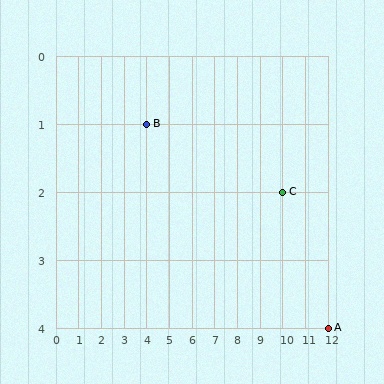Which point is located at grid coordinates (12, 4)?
Point A is at (12, 4).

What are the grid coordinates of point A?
Point A is at grid coordinates (12, 4).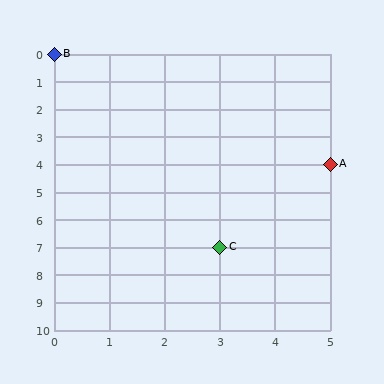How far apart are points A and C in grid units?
Points A and C are 2 columns and 3 rows apart (about 3.6 grid units diagonally).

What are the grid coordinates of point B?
Point B is at grid coordinates (0, 0).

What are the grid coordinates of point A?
Point A is at grid coordinates (5, 4).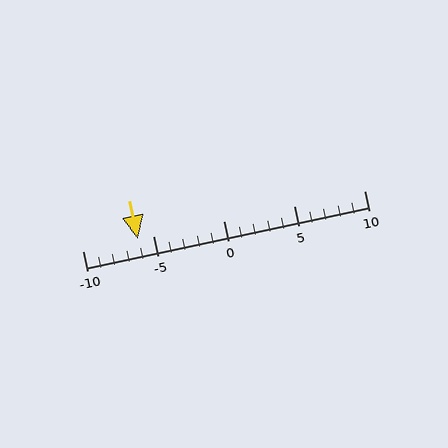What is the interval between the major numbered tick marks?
The major tick marks are spaced 5 units apart.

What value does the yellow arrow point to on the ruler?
The yellow arrow points to approximately -6.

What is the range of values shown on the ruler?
The ruler shows values from -10 to 10.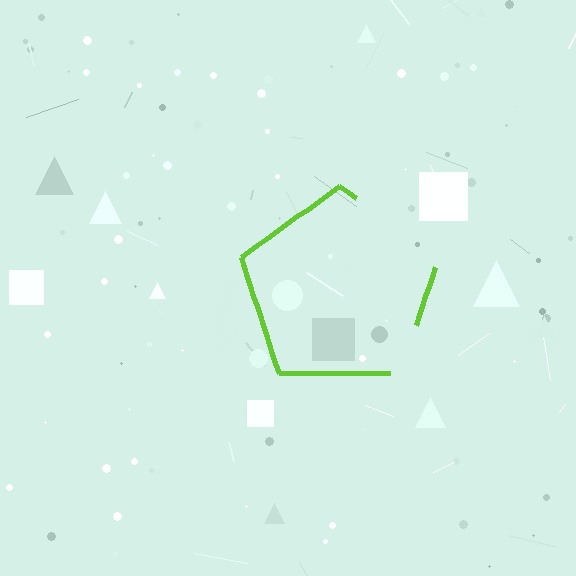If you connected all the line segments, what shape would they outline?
They would outline a pentagon.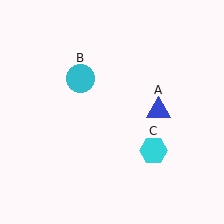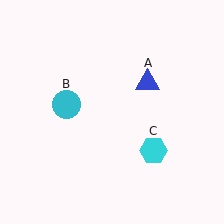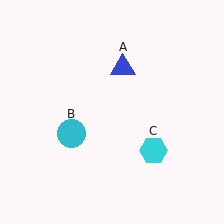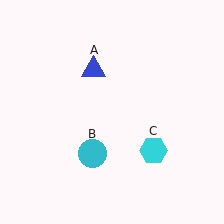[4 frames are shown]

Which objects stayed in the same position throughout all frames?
Cyan hexagon (object C) remained stationary.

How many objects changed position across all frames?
2 objects changed position: blue triangle (object A), cyan circle (object B).